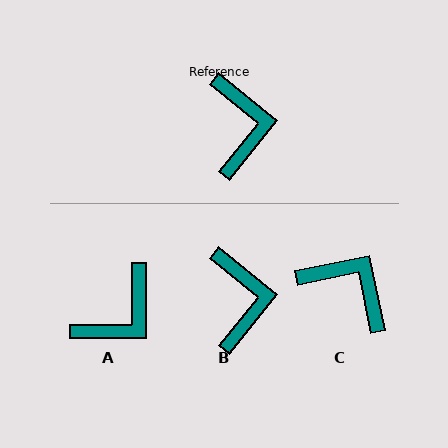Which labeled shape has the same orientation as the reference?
B.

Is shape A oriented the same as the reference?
No, it is off by about 51 degrees.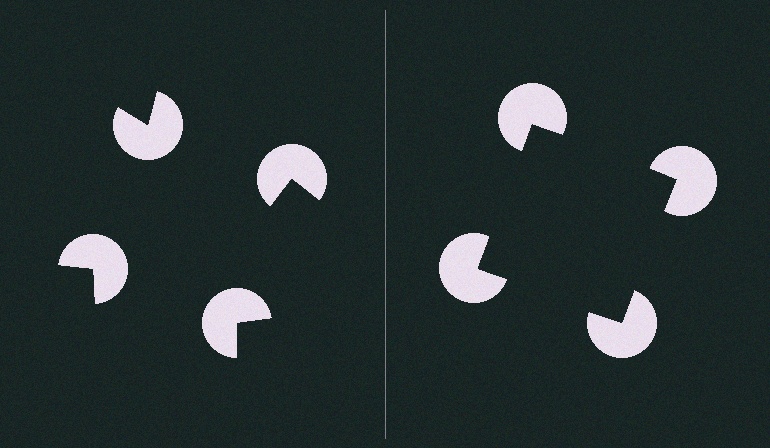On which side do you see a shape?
An illusory square appears on the right side. On the left side the wedge cuts are rotated, so no coherent shape forms.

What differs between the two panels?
The pac-man discs are positioned identically on both sides; only the wedge orientations differ. On the right they align to a square; on the left they are misaligned.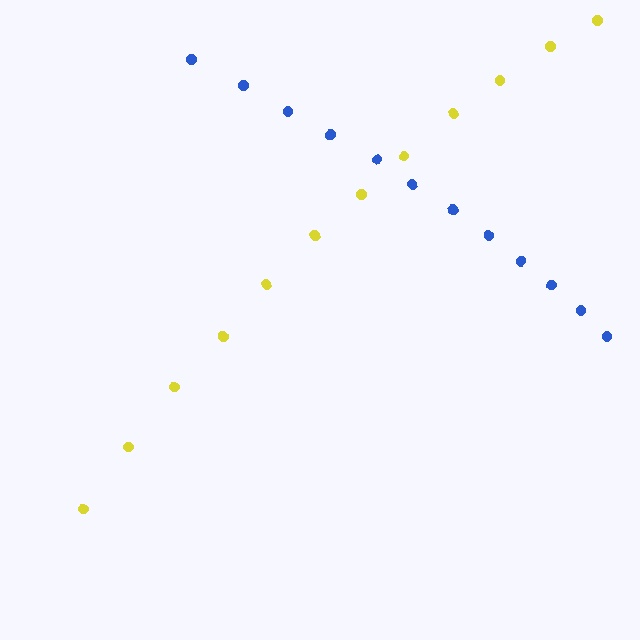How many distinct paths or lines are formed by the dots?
There are 2 distinct paths.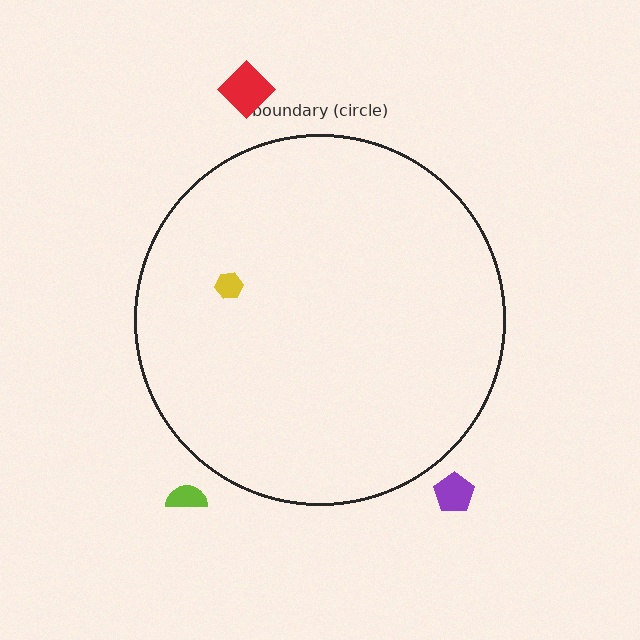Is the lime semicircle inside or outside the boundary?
Outside.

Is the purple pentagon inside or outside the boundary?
Outside.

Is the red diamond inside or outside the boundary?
Outside.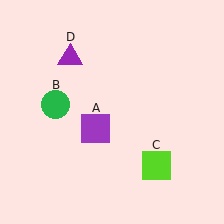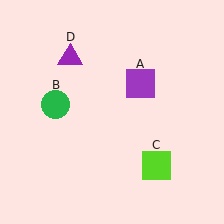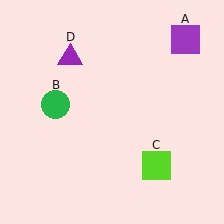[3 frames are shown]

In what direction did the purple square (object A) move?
The purple square (object A) moved up and to the right.